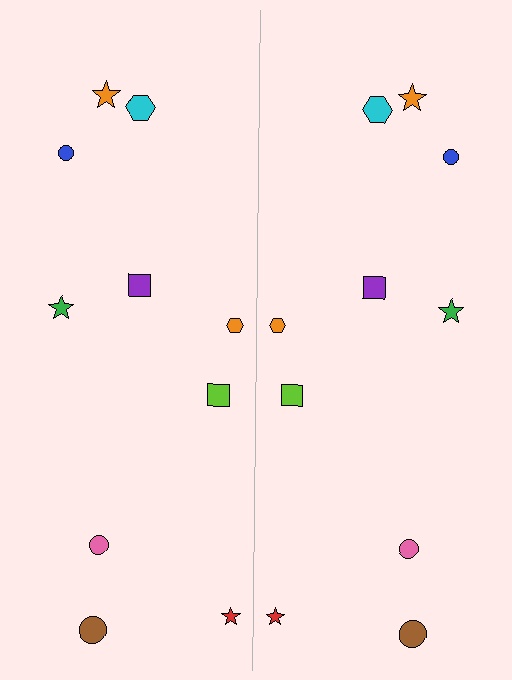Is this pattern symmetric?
Yes, this pattern has bilateral (reflection) symmetry.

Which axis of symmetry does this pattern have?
The pattern has a vertical axis of symmetry running through the center of the image.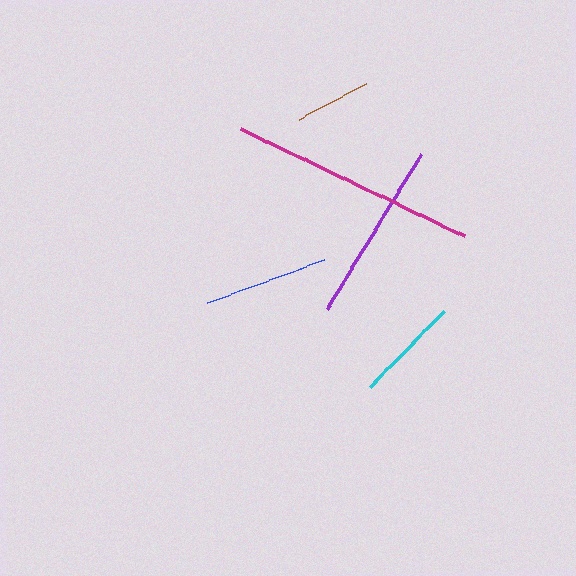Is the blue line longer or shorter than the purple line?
The purple line is longer than the blue line.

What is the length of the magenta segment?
The magenta segment is approximately 248 pixels long.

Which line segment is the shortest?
The brown line is the shortest at approximately 76 pixels.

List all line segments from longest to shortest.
From longest to shortest: magenta, purple, blue, cyan, brown.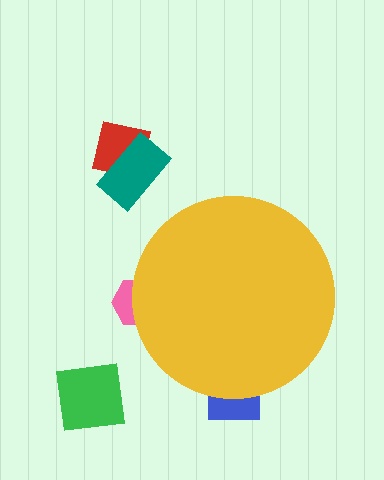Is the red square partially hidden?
No, the red square is fully visible.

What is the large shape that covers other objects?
A yellow circle.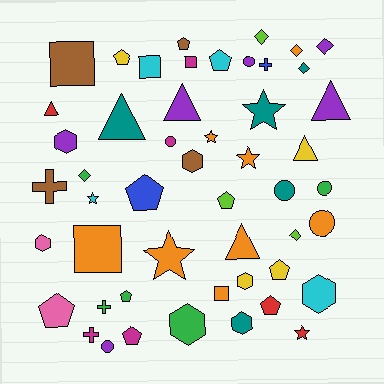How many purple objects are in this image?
There are 6 purple objects.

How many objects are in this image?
There are 50 objects.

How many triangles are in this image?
There are 6 triangles.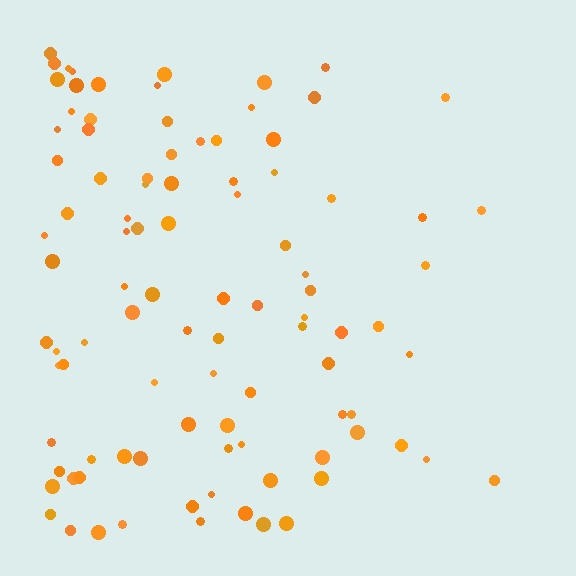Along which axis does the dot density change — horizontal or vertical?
Horizontal.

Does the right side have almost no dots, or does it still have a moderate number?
Still a moderate number, just noticeably fewer than the left.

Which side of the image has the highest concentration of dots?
The left.